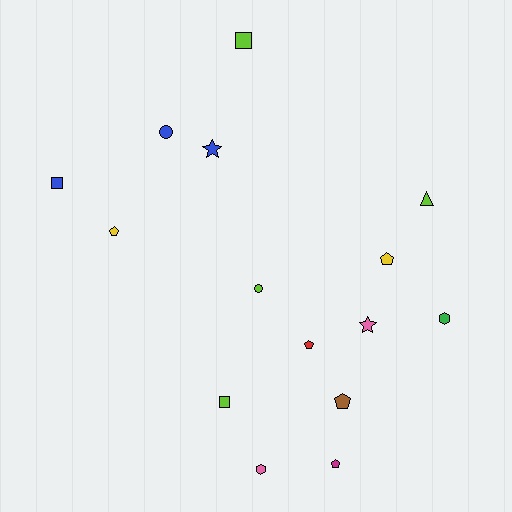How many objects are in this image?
There are 15 objects.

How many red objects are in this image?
There is 1 red object.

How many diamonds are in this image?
There are no diamonds.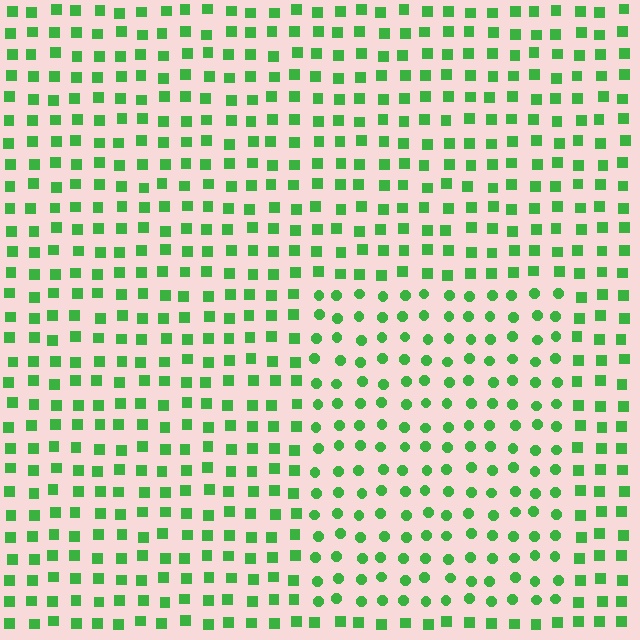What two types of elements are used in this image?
The image uses circles inside the rectangle region and squares outside it.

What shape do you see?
I see a rectangle.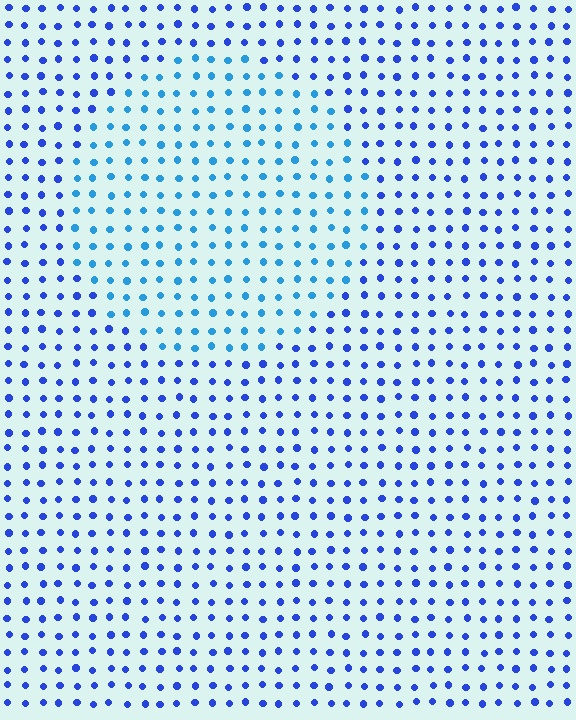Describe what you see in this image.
The image is filled with small blue elements in a uniform arrangement. A circle-shaped region is visible where the elements are tinted to a slightly different hue, forming a subtle color boundary.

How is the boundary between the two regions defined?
The boundary is defined purely by a slight shift in hue (about 28 degrees). Spacing, size, and orientation are identical on both sides.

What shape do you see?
I see a circle.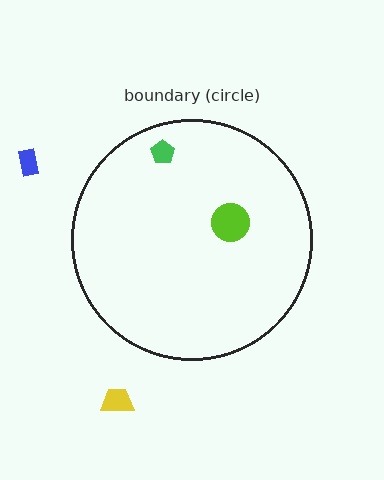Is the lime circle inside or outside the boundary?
Inside.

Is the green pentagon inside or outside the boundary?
Inside.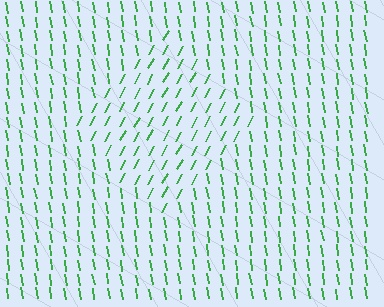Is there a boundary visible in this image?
Yes, there is a texture boundary formed by a change in line orientation.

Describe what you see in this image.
The image is filled with small green line segments. A diamond region in the image has lines oriented differently from the surrounding lines, creating a visible texture boundary.